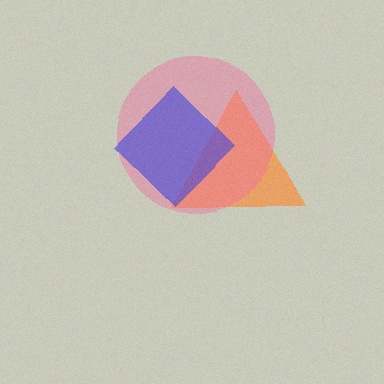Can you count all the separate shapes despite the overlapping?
Yes, there are 3 separate shapes.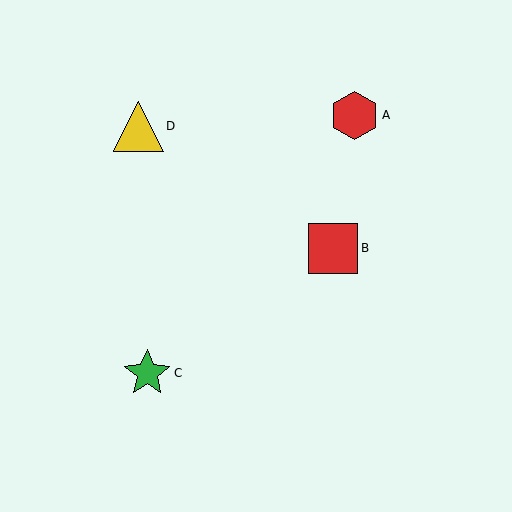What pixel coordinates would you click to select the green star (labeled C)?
Click at (147, 373) to select the green star C.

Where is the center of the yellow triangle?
The center of the yellow triangle is at (138, 126).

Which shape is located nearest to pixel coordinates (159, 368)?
The green star (labeled C) at (147, 373) is nearest to that location.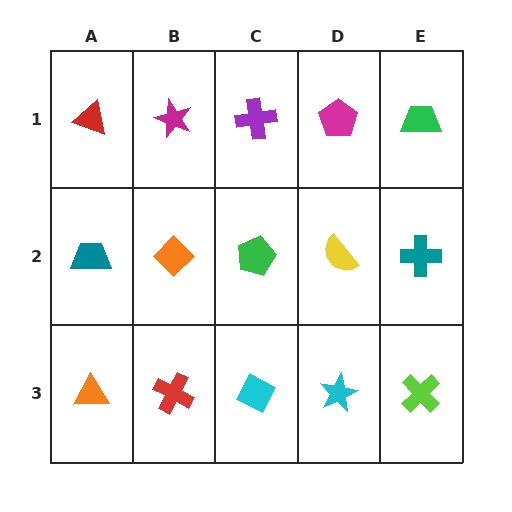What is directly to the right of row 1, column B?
A purple cross.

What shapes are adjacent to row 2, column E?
A green trapezoid (row 1, column E), a lime cross (row 3, column E), a yellow semicircle (row 2, column D).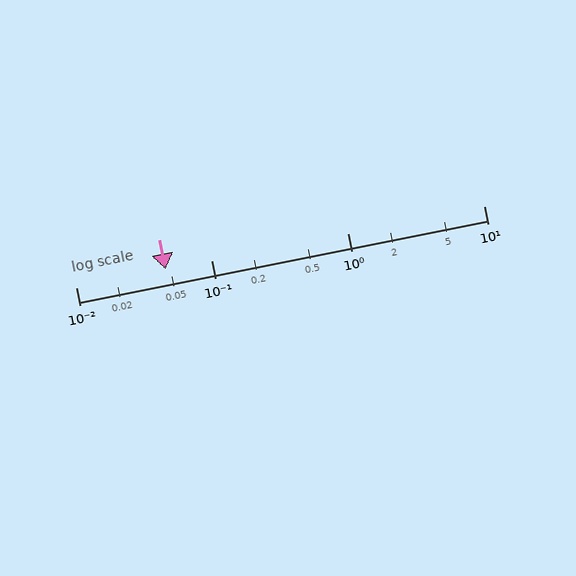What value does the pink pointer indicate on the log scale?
The pointer indicates approximately 0.046.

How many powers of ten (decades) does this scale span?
The scale spans 3 decades, from 0.01 to 10.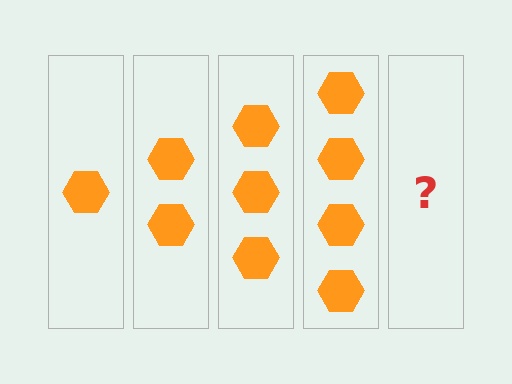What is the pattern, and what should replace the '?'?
The pattern is that each step adds one more hexagon. The '?' should be 5 hexagons.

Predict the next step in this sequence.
The next step is 5 hexagons.